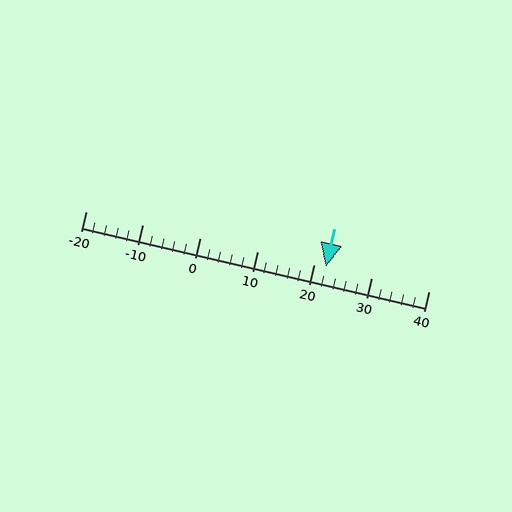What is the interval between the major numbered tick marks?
The major tick marks are spaced 10 units apart.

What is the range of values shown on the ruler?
The ruler shows values from -20 to 40.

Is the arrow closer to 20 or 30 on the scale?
The arrow is closer to 20.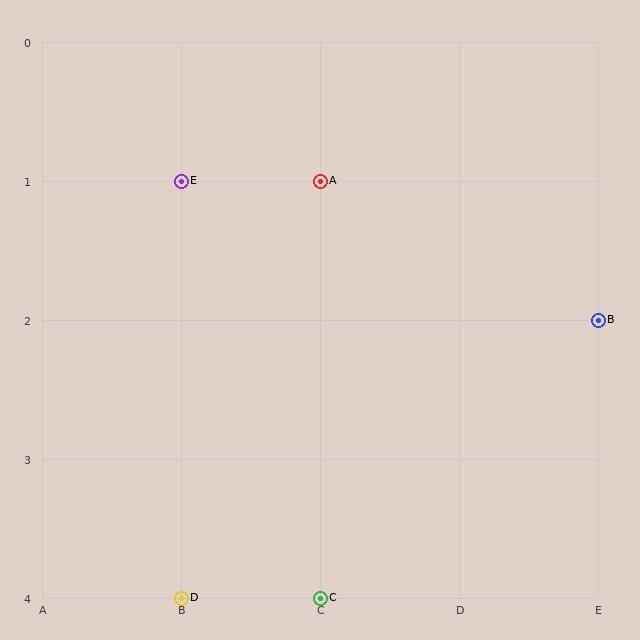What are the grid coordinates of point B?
Point B is at grid coordinates (E, 2).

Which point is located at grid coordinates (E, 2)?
Point B is at (E, 2).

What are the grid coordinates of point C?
Point C is at grid coordinates (C, 4).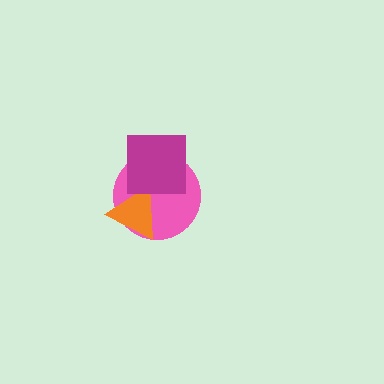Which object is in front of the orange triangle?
The magenta square is in front of the orange triangle.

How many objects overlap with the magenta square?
2 objects overlap with the magenta square.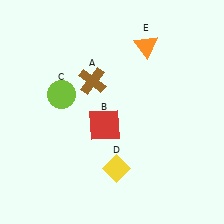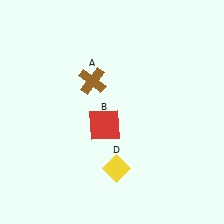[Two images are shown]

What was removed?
The orange triangle (E), the lime circle (C) were removed in Image 2.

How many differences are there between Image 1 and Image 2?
There are 2 differences between the two images.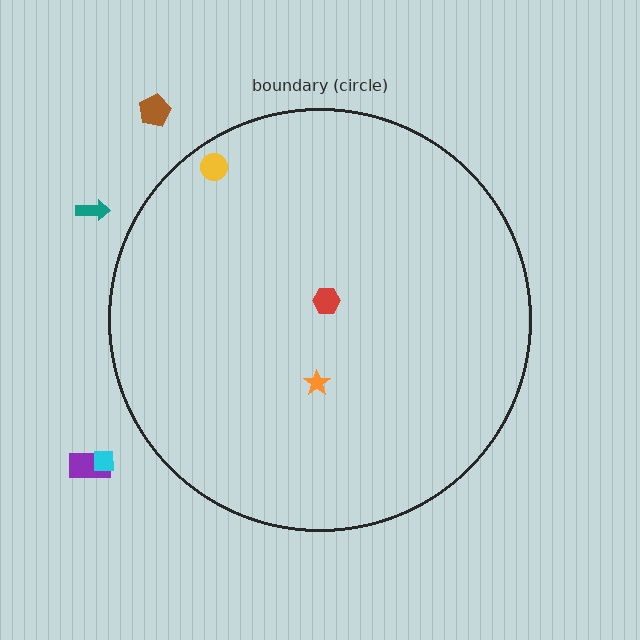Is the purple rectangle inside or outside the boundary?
Outside.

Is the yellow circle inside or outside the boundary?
Inside.